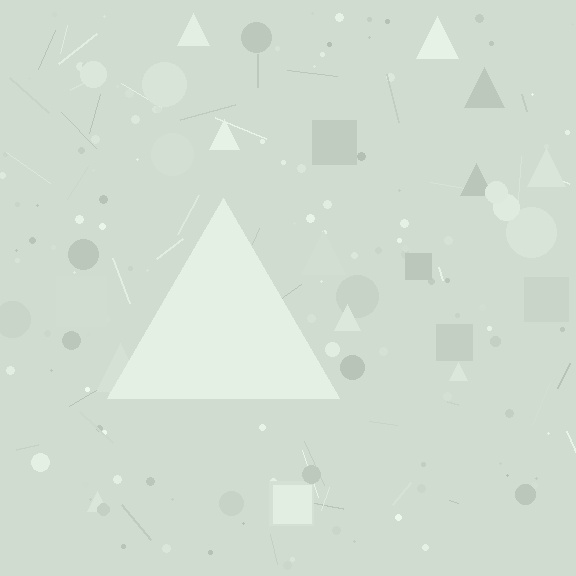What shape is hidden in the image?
A triangle is hidden in the image.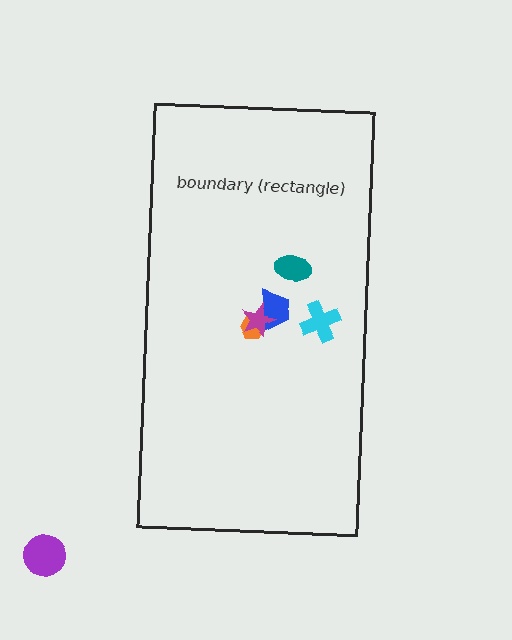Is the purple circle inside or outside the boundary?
Outside.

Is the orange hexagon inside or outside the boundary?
Inside.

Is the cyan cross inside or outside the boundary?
Inside.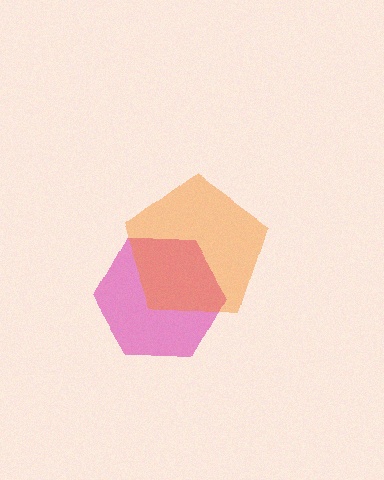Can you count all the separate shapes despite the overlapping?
Yes, there are 2 separate shapes.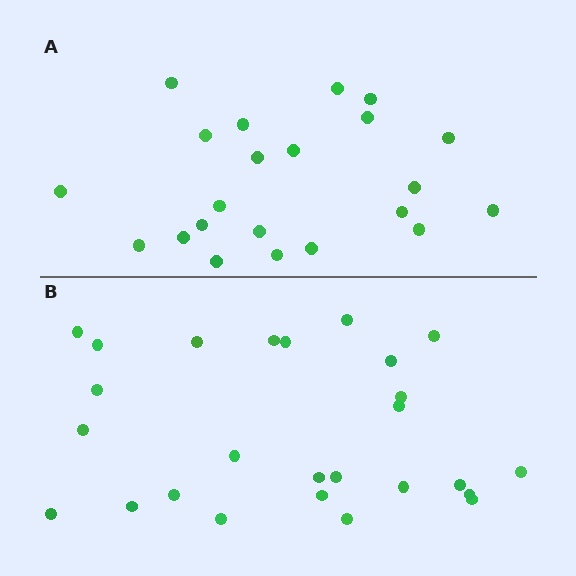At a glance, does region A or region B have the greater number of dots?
Region B (the bottom region) has more dots.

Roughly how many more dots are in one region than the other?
Region B has about 4 more dots than region A.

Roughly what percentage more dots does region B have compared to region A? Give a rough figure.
About 20% more.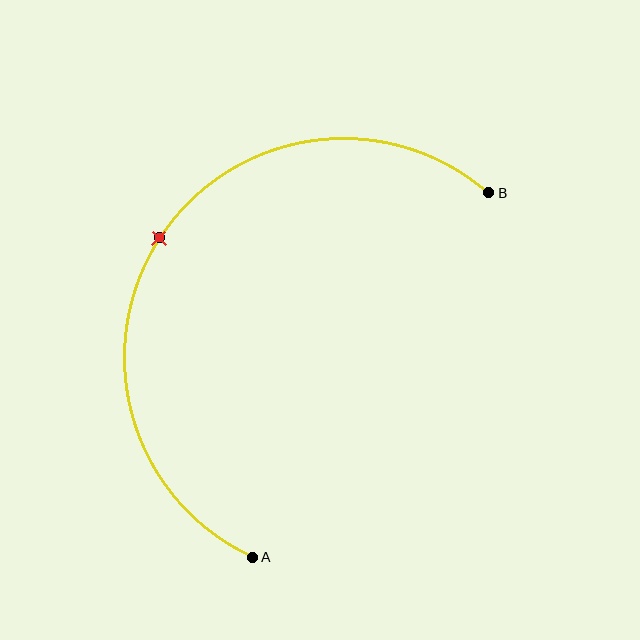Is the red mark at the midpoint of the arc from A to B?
Yes. The red mark lies on the arc at equal arc-length from both A and B — it is the arc midpoint.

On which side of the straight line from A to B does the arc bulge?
The arc bulges to the left of the straight line connecting A and B.